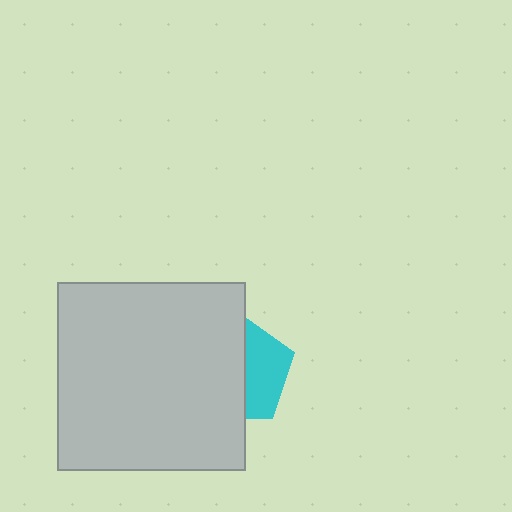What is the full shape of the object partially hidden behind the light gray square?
The partially hidden object is a cyan pentagon.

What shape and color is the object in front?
The object in front is a light gray square.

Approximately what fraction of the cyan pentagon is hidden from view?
Roughly 59% of the cyan pentagon is hidden behind the light gray square.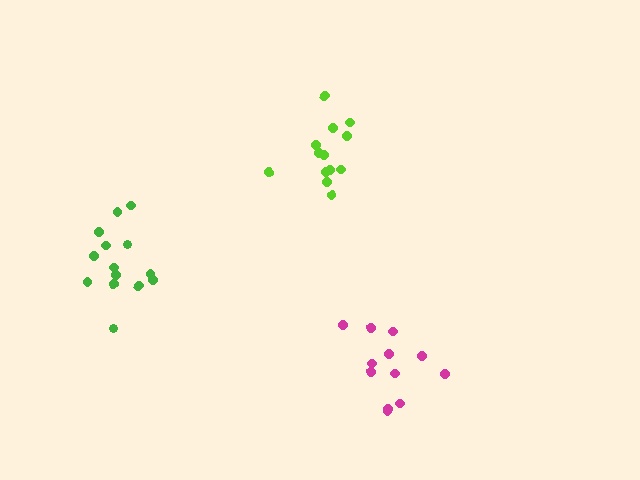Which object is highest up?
The lime cluster is topmost.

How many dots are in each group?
Group 1: 13 dots, Group 2: 12 dots, Group 3: 14 dots (39 total).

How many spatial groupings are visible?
There are 3 spatial groupings.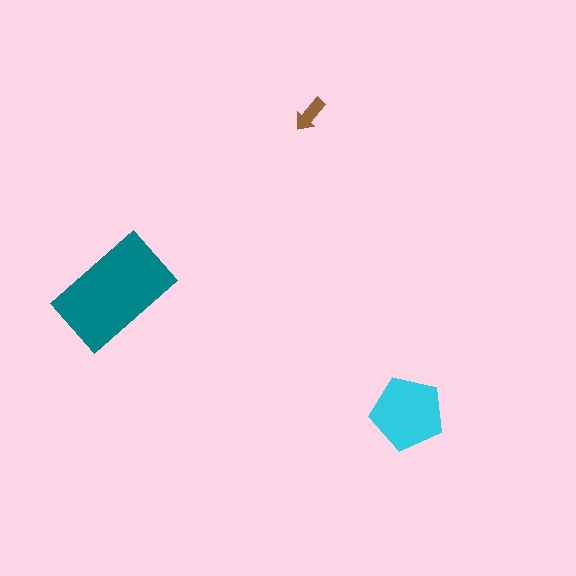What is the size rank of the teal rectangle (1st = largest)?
1st.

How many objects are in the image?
There are 3 objects in the image.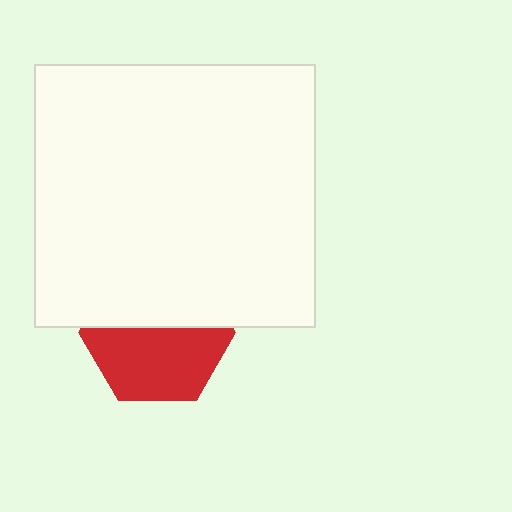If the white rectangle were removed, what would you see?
You would see the complete red hexagon.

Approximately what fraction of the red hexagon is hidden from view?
Roughly 45% of the red hexagon is hidden behind the white rectangle.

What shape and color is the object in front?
The object in front is a white rectangle.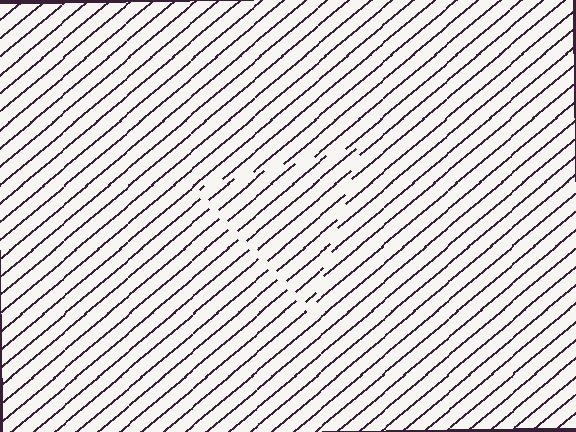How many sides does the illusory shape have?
3 sides — the line-ends trace a triangle.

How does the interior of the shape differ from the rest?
The interior of the shape contains the same grating, shifted by half a period — the contour is defined by the phase discontinuity where line-ends from the inner and outer gratings abut.